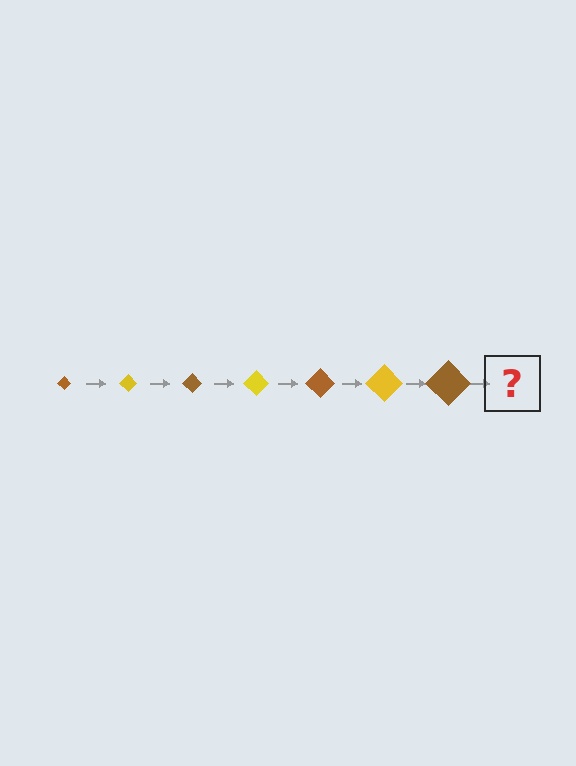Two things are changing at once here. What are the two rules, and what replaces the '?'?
The two rules are that the diamond grows larger each step and the color cycles through brown and yellow. The '?' should be a yellow diamond, larger than the previous one.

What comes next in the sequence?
The next element should be a yellow diamond, larger than the previous one.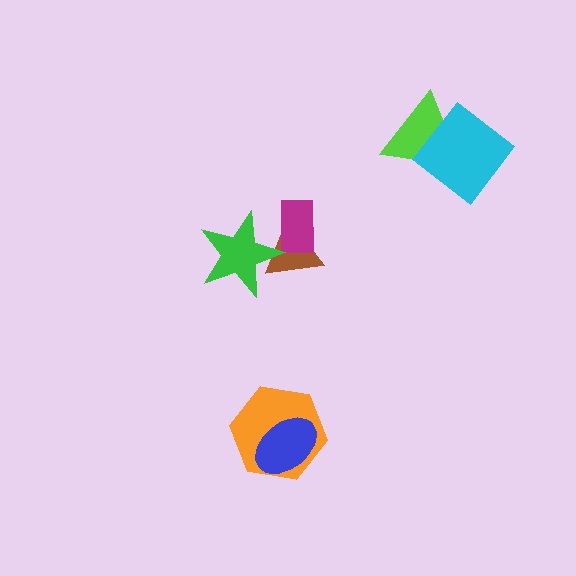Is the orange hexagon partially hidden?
Yes, it is partially covered by another shape.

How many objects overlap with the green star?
2 objects overlap with the green star.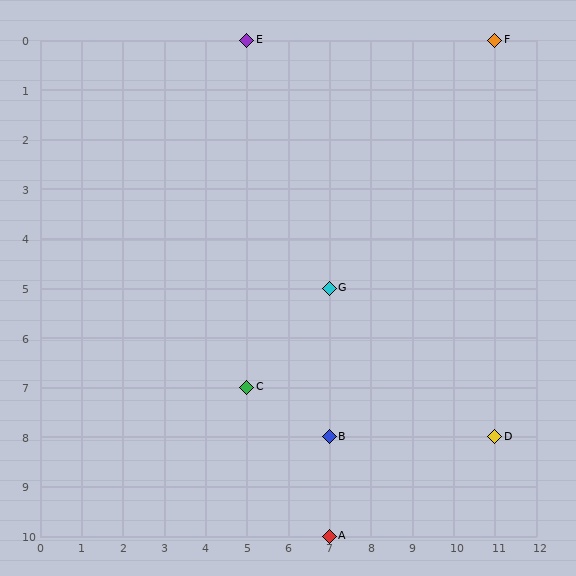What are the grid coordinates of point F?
Point F is at grid coordinates (11, 0).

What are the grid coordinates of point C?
Point C is at grid coordinates (5, 7).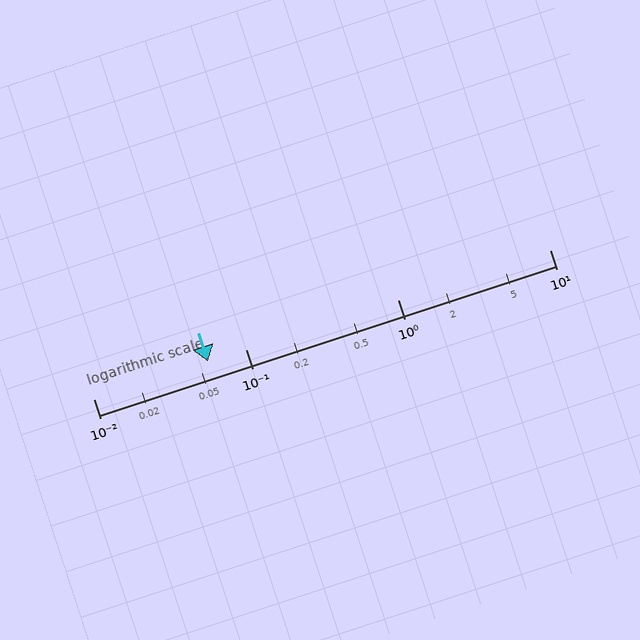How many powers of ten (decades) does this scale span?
The scale spans 3 decades, from 0.01 to 10.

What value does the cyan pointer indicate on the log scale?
The pointer indicates approximately 0.057.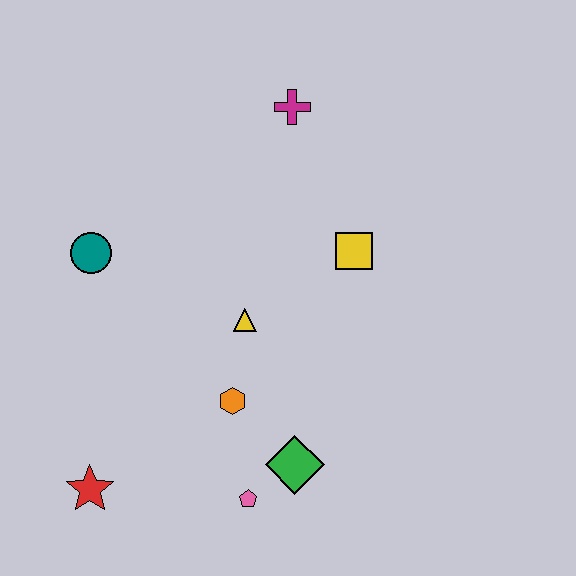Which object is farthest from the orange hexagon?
The magenta cross is farthest from the orange hexagon.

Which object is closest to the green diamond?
The pink pentagon is closest to the green diamond.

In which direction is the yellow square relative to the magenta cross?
The yellow square is below the magenta cross.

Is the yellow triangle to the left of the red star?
No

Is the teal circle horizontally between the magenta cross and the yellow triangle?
No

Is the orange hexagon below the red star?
No